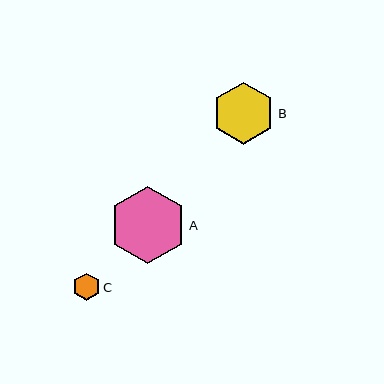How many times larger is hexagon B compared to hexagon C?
Hexagon B is approximately 2.2 times the size of hexagon C.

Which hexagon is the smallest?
Hexagon C is the smallest with a size of approximately 28 pixels.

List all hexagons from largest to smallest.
From largest to smallest: A, B, C.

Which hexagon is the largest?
Hexagon A is the largest with a size of approximately 77 pixels.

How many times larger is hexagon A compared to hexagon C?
Hexagon A is approximately 2.8 times the size of hexagon C.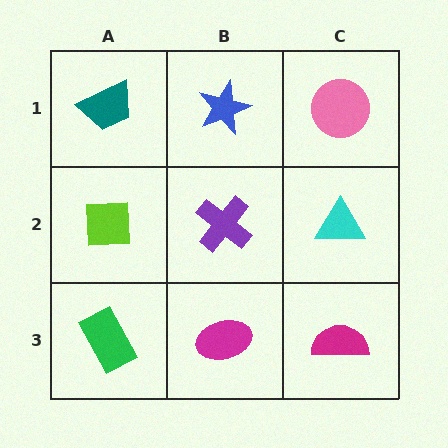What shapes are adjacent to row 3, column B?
A purple cross (row 2, column B), a green rectangle (row 3, column A), a magenta semicircle (row 3, column C).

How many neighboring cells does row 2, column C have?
3.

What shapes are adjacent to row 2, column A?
A teal trapezoid (row 1, column A), a green rectangle (row 3, column A), a purple cross (row 2, column B).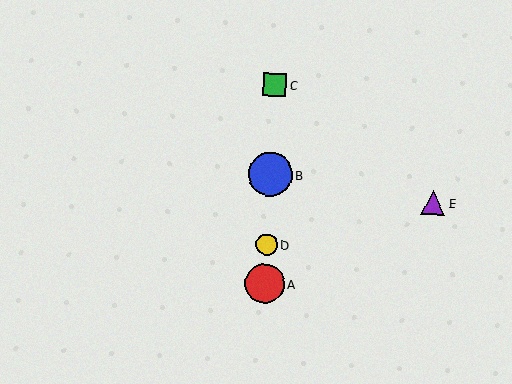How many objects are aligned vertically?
4 objects (A, B, C, D) are aligned vertically.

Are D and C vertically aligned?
Yes, both are at x≈267.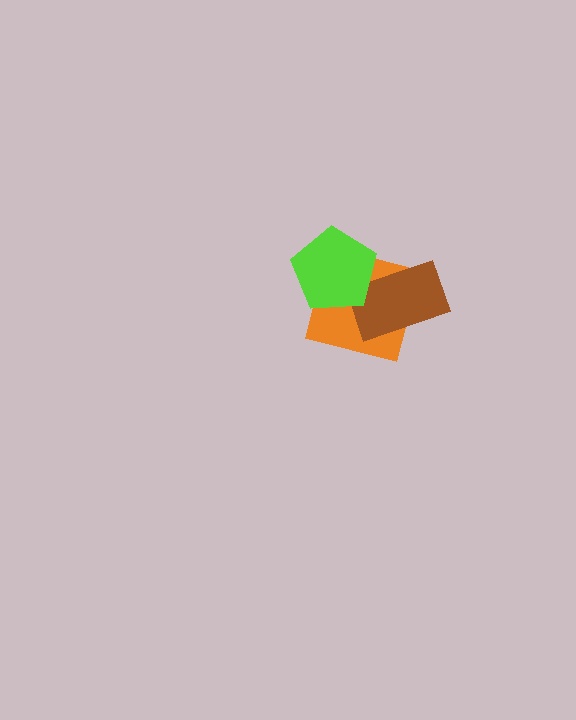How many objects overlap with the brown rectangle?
2 objects overlap with the brown rectangle.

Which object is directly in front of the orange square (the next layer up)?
The brown rectangle is directly in front of the orange square.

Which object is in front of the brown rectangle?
The lime pentagon is in front of the brown rectangle.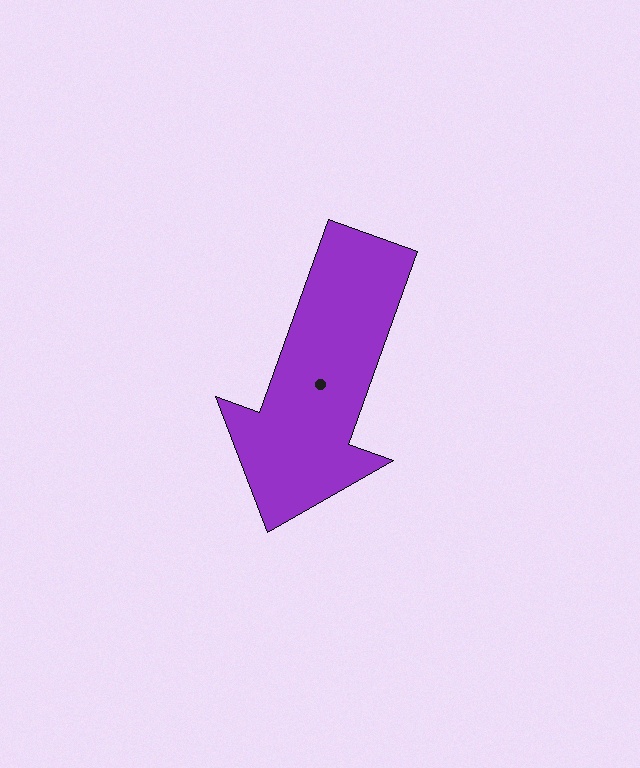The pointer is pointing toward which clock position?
Roughly 7 o'clock.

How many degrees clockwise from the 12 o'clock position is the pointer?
Approximately 200 degrees.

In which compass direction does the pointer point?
South.